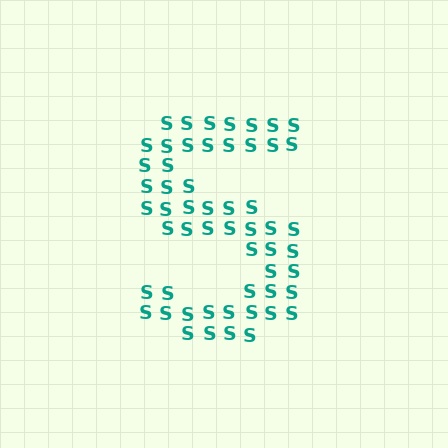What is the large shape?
The large shape is the letter S.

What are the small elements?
The small elements are letter S's.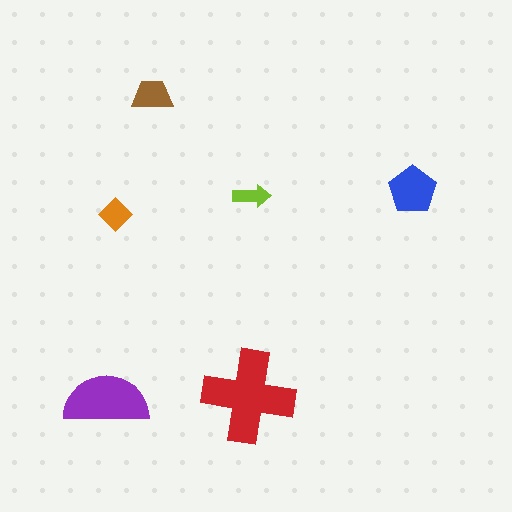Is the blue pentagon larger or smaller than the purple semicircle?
Smaller.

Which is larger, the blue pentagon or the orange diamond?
The blue pentagon.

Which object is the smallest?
The lime arrow.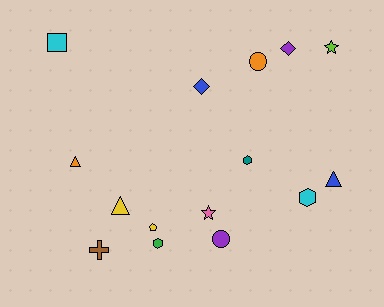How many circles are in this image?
There are 2 circles.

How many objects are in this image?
There are 15 objects.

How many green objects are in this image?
There is 1 green object.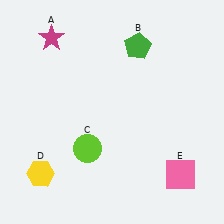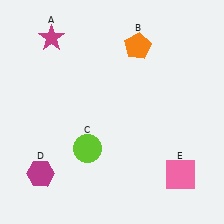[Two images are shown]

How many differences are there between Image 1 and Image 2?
There are 2 differences between the two images.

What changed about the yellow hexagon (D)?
In Image 1, D is yellow. In Image 2, it changed to magenta.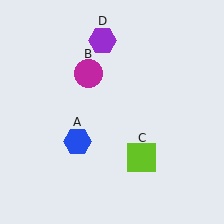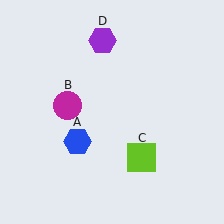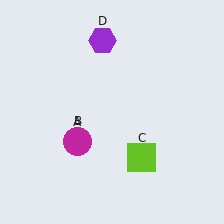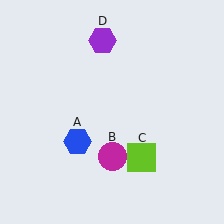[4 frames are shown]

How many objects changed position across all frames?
1 object changed position: magenta circle (object B).